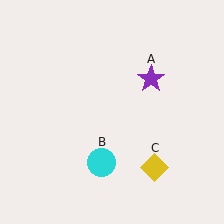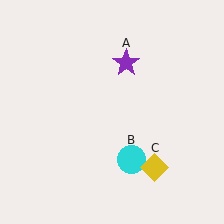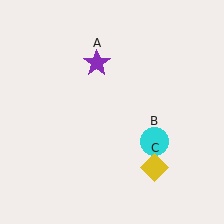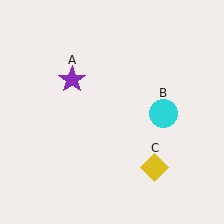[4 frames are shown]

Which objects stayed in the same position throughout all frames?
Yellow diamond (object C) remained stationary.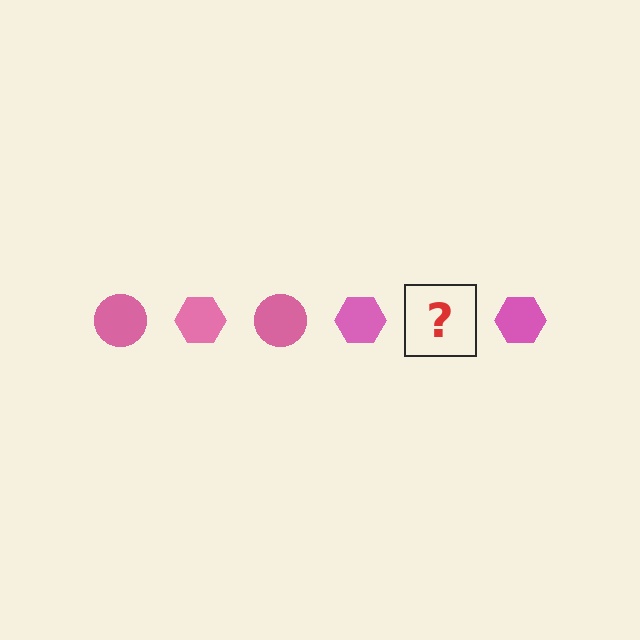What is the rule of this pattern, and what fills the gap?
The rule is that the pattern cycles through circle, hexagon shapes in pink. The gap should be filled with a pink circle.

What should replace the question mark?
The question mark should be replaced with a pink circle.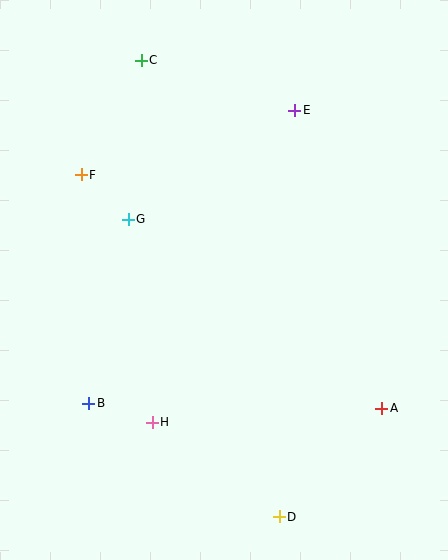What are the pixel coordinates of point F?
Point F is at (81, 175).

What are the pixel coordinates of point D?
Point D is at (279, 517).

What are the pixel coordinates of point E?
Point E is at (295, 110).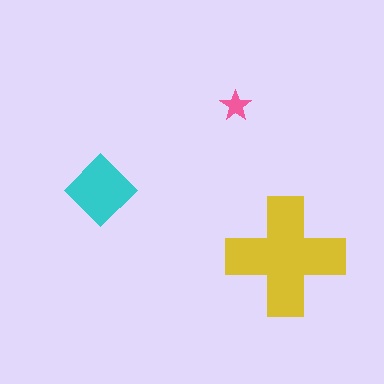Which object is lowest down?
The yellow cross is bottommost.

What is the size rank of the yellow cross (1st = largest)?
1st.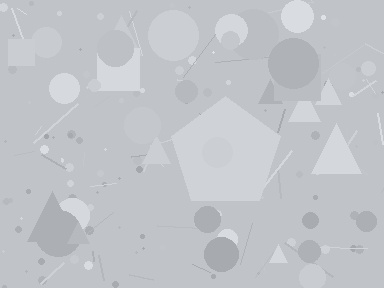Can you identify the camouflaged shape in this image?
The camouflaged shape is a pentagon.